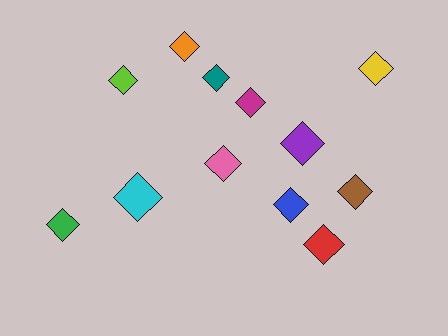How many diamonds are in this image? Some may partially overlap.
There are 12 diamonds.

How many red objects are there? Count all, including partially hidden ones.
There is 1 red object.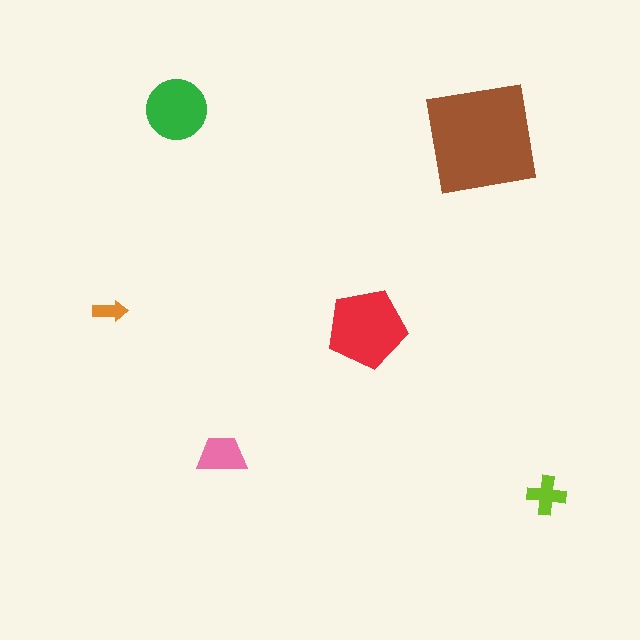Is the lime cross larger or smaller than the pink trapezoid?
Smaller.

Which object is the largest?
The brown square.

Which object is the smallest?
The orange arrow.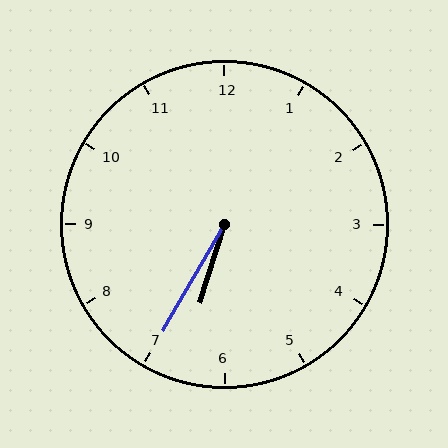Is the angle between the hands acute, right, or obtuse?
It is acute.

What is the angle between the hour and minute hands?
Approximately 12 degrees.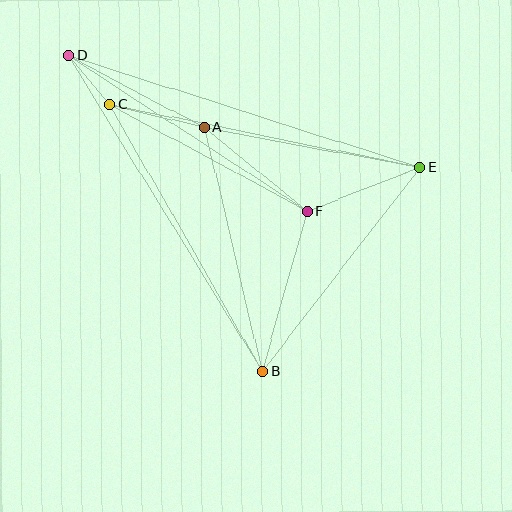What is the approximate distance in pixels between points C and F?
The distance between C and F is approximately 224 pixels.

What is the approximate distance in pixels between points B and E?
The distance between B and E is approximately 258 pixels.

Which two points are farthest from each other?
Points B and D are farthest from each other.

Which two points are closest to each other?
Points C and D are closest to each other.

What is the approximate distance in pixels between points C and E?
The distance between C and E is approximately 317 pixels.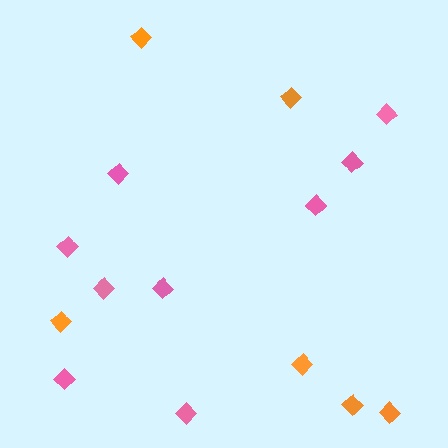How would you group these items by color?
There are 2 groups: one group of orange diamonds (6) and one group of pink diamonds (9).